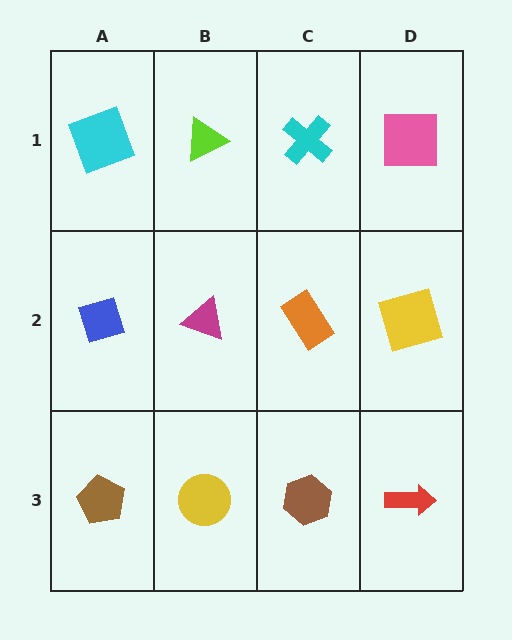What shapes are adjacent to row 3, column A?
A blue diamond (row 2, column A), a yellow circle (row 3, column B).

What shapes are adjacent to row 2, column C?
A cyan cross (row 1, column C), a brown hexagon (row 3, column C), a magenta triangle (row 2, column B), a yellow square (row 2, column D).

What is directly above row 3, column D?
A yellow square.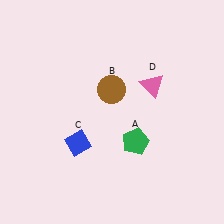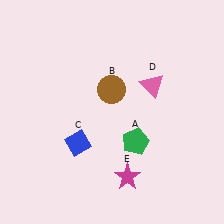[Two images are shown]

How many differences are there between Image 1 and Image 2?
There is 1 difference between the two images.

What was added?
A magenta star (E) was added in Image 2.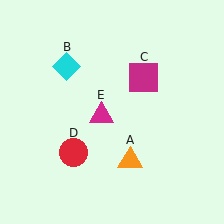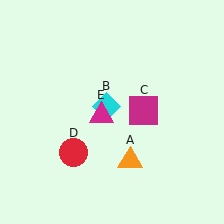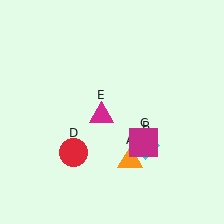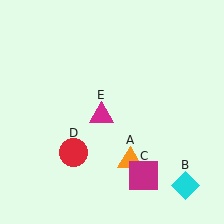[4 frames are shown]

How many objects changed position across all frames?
2 objects changed position: cyan diamond (object B), magenta square (object C).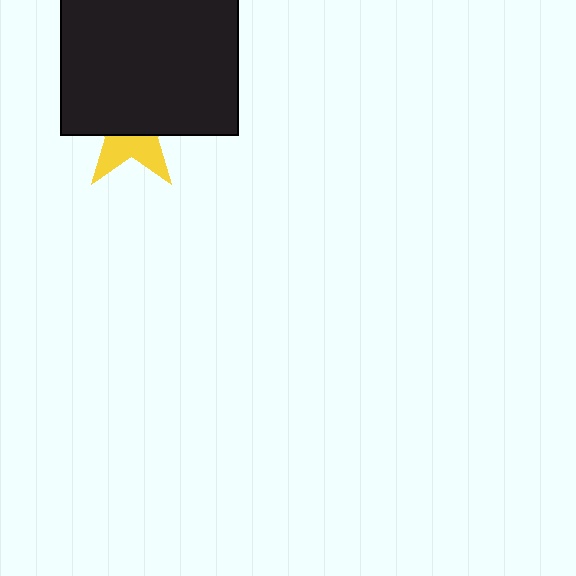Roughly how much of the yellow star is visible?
A small part of it is visible (roughly 39%).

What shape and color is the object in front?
The object in front is a black square.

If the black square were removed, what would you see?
You would see the complete yellow star.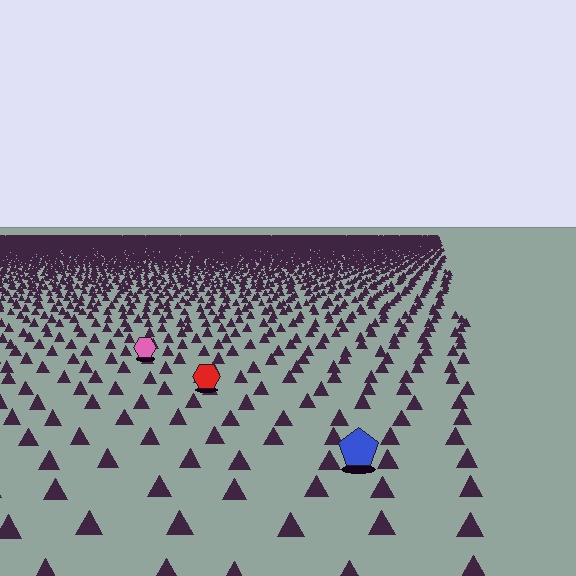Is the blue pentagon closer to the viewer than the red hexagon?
Yes. The blue pentagon is closer — you can tell from the texture gradient: the ground texture is coarser near it.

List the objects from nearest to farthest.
From nearest to farthest: the blue pentagon, the red hexagon, the pink hexagon.